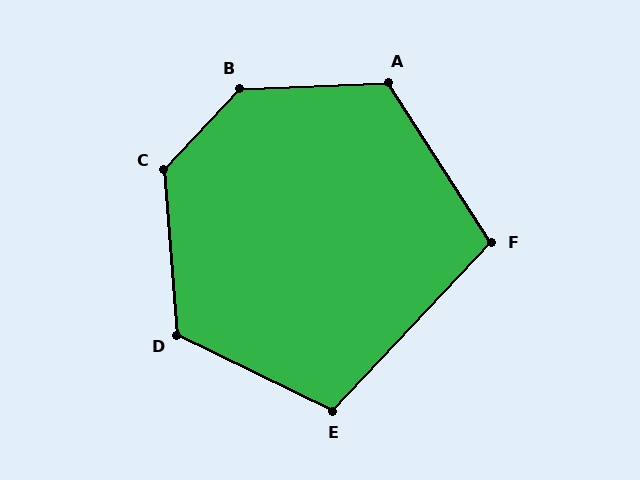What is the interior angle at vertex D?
Approximately 121 degrees (obtuse).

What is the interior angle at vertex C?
Approximately 132 degrees (obtuse).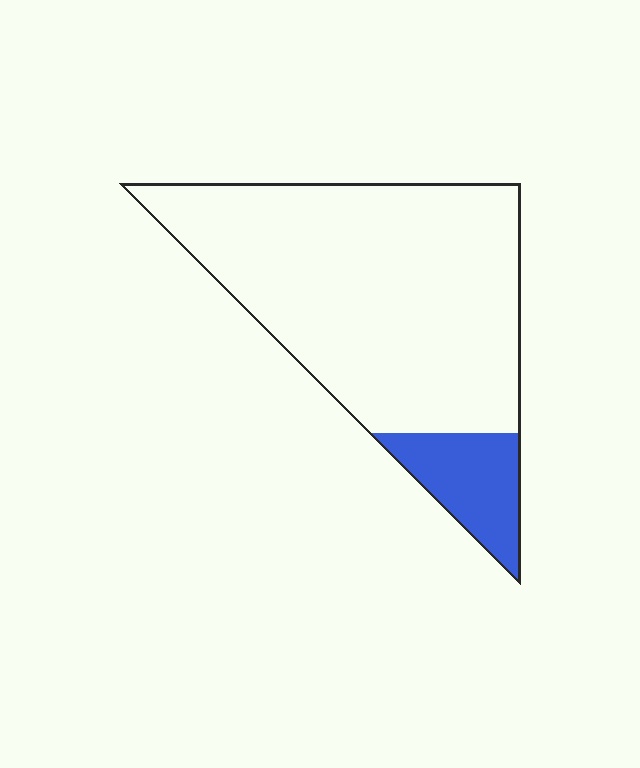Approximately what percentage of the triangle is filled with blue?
Approximately 15%.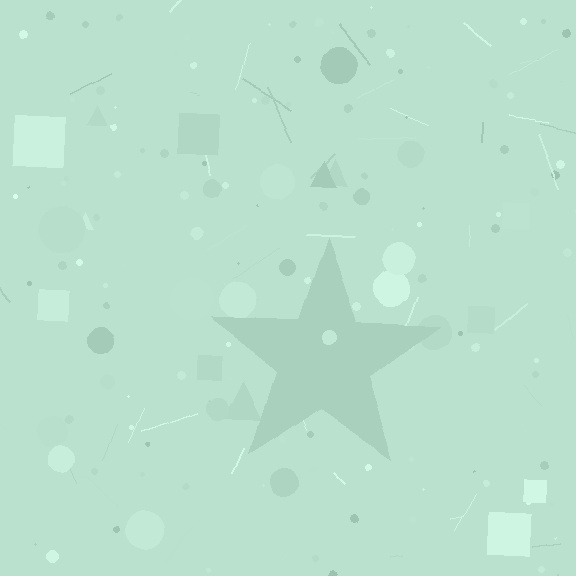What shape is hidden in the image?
A star is hidden in the image.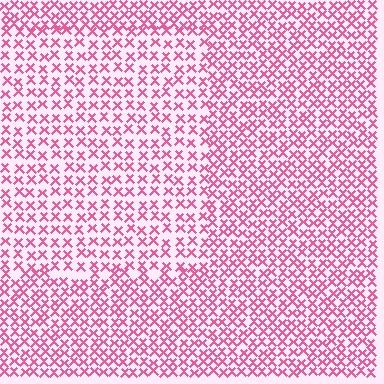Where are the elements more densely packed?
The elements are more densely packed outside the rectangle boundary.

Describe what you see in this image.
The image contains small pink elements arranged at two different densities. A rectangle-shaped region is visible where the elements are less densely packed than the surrounding area.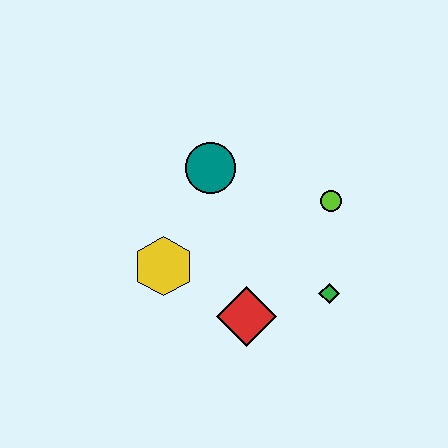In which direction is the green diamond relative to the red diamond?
The green diamond is to the right of the red diamond.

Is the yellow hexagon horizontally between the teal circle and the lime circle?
No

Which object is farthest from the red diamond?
The teal circle is farthest from the red diamond.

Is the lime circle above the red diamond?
Yes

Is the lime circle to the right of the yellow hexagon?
Yes